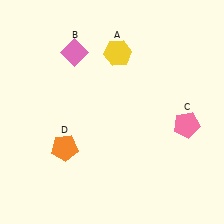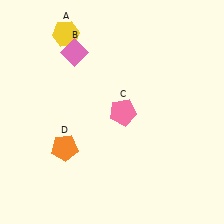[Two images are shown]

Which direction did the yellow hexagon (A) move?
The yellow hexagon (A) moved left.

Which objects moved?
The objects that moved are: the yellow hexagon (A), the pink pentagon (C).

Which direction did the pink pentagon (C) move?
The pink pentagon (C) moved left.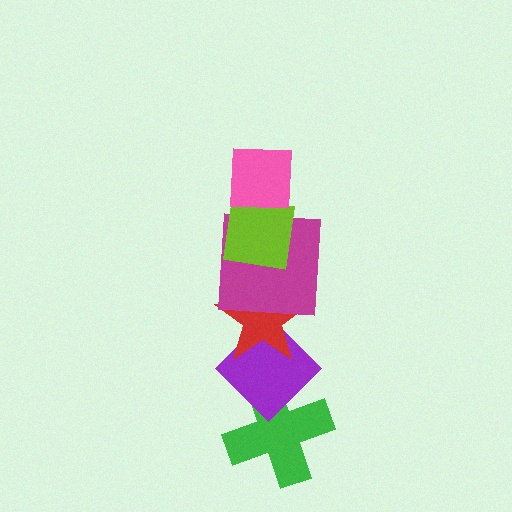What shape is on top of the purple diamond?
The red star is on top of the purple diamond.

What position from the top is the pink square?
The pink square is 1st from the top.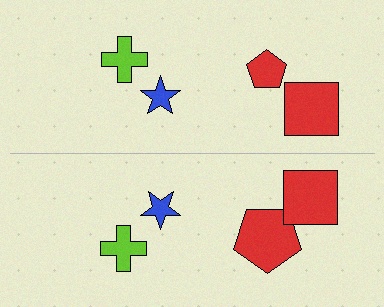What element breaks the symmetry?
The red pentagon on the bottom side has a different size than its mirror counterpart.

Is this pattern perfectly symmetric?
No, the pattern is not perfectly symmetric. The red pentagon on the bottom side has a different size than its mirror counterpart.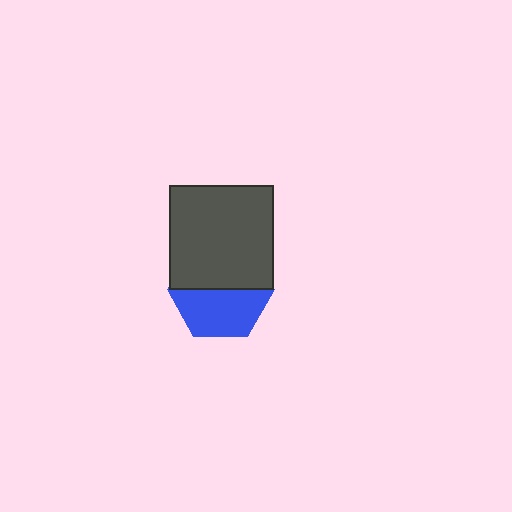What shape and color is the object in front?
The object in front is a dark gray square.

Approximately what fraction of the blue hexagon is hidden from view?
Roughly 49% of the blue hexagon is hidden behind the dark gray square.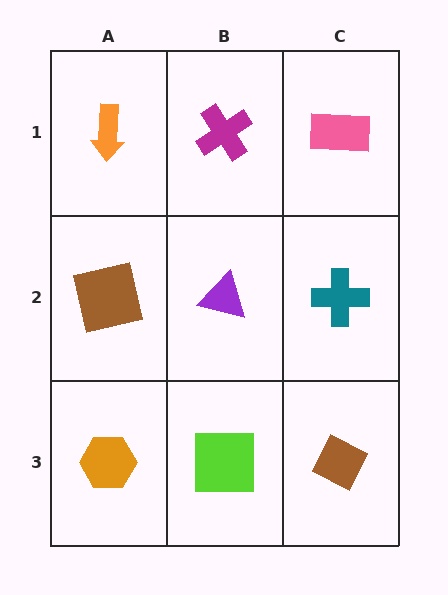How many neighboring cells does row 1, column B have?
3.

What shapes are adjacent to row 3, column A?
A brown square (row 2, column A), a lime square (row 3, column B).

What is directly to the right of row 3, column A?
A lime square.